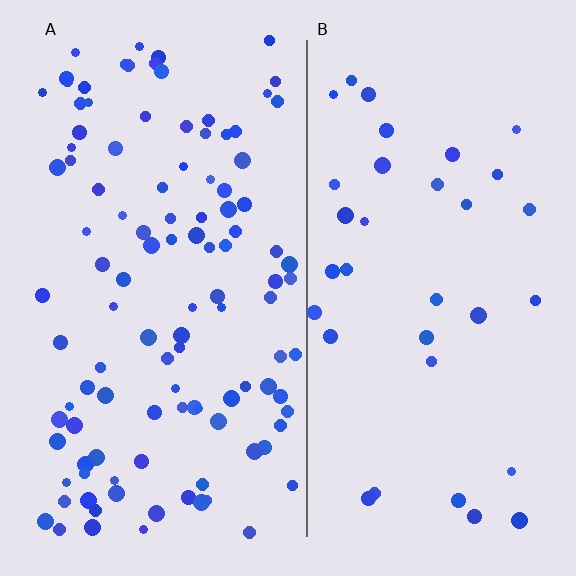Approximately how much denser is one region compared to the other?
Approximately 3.2× — region A over region B.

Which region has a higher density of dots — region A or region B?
A (the left).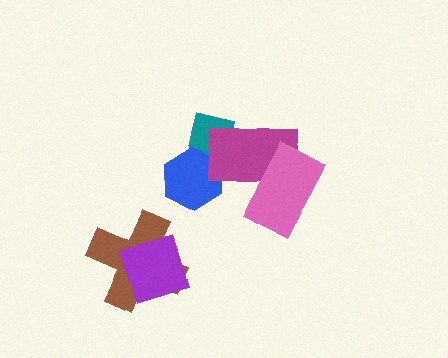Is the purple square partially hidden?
No, no other shape covers it.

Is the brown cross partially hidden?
Yes, it is partially covered by another shape.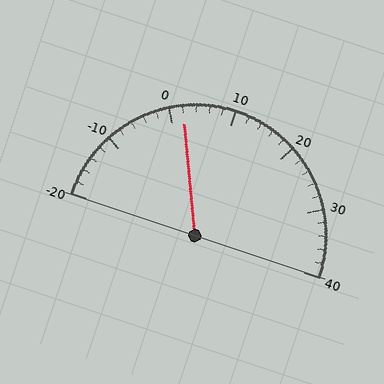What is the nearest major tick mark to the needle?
The nearest major tick mark is 0.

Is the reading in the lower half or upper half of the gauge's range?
The reading is in the lower half of the range (-20 to 40).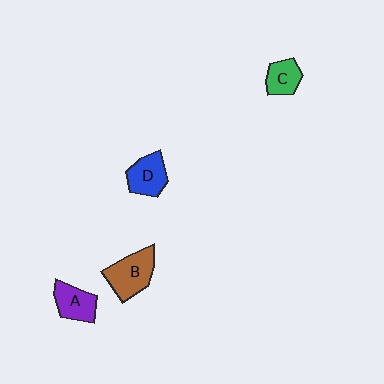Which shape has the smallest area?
Shape C (green).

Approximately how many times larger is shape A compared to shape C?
Approximately 1.2 times.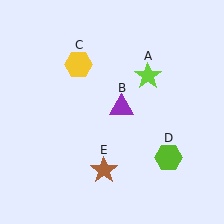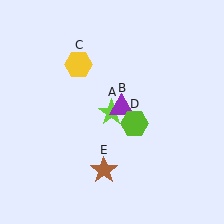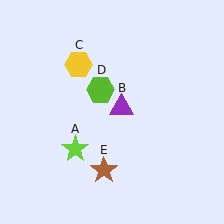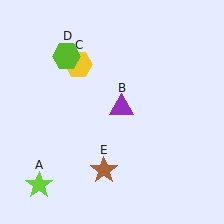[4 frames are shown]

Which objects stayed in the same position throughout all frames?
Purple triangle (object B) and yellow hexagon (object C) and brown star (object E) remained stationary.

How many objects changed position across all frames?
2 objects changed position: lime star (object A), lime hexagon (object D).